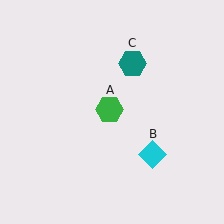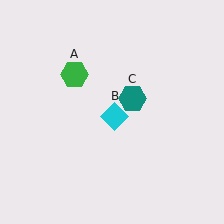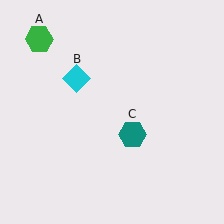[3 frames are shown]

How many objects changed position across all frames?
3 objects changed position: green hexagon (object A), cyan diamond (object B), teal hexagon (object C).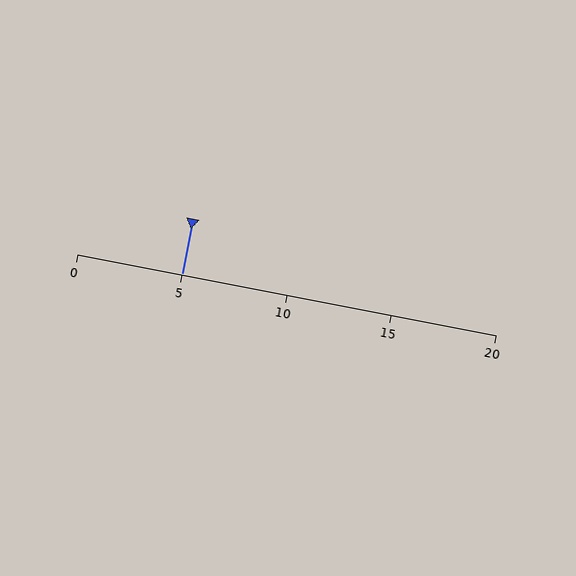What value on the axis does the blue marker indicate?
The marker indicates approximately 5.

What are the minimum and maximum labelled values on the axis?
The axis runs from 0 to 20.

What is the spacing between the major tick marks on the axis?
The major ticks are spaced 5 apart.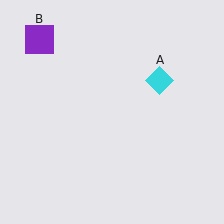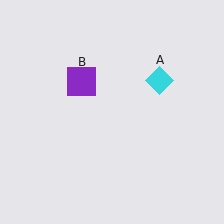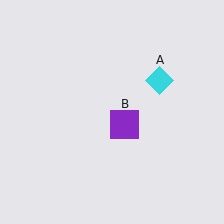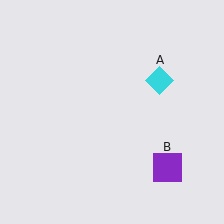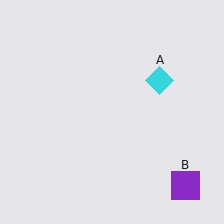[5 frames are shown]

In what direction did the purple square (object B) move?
The purple square (object B) moved down and to the right.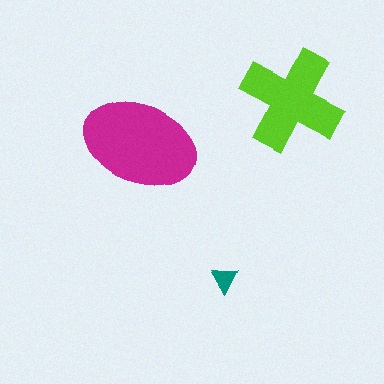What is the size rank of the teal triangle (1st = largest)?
3rd.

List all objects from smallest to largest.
The teal triangle, the lime cross, the magenta ellipse.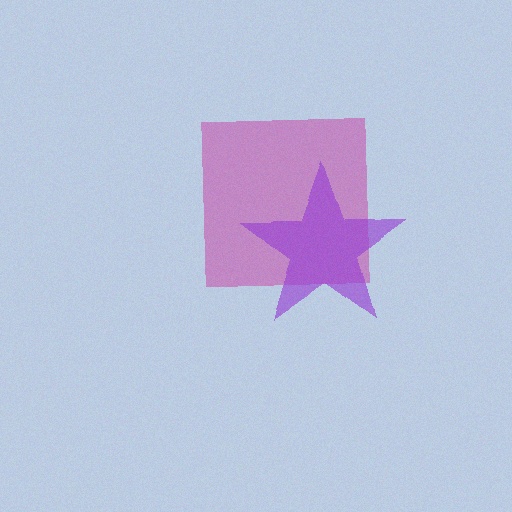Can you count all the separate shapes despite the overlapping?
Yes, there are 2 separate shapes.